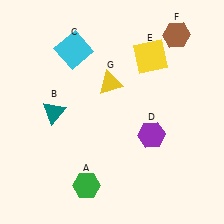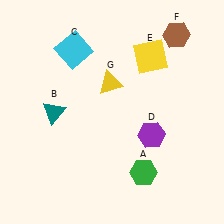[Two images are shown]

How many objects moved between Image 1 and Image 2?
1 object moved between the two images.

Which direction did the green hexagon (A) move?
The green hexagon (A) moved right.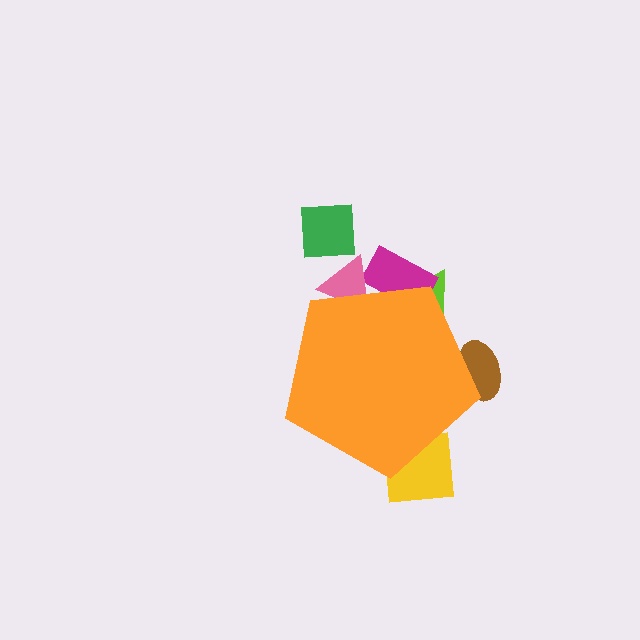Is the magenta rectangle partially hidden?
Yes, the magenta rectangle is partially hidden behind the orange pentagon.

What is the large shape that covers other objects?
An orange pentagon.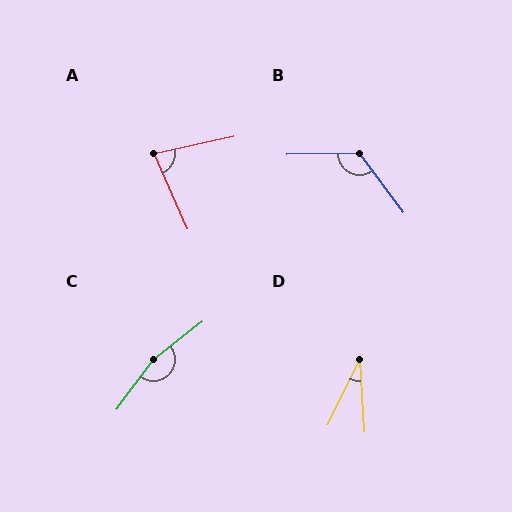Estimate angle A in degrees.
Approximately 79 degrees.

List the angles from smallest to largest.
D (30°), A (79°), B (125°), C (164°).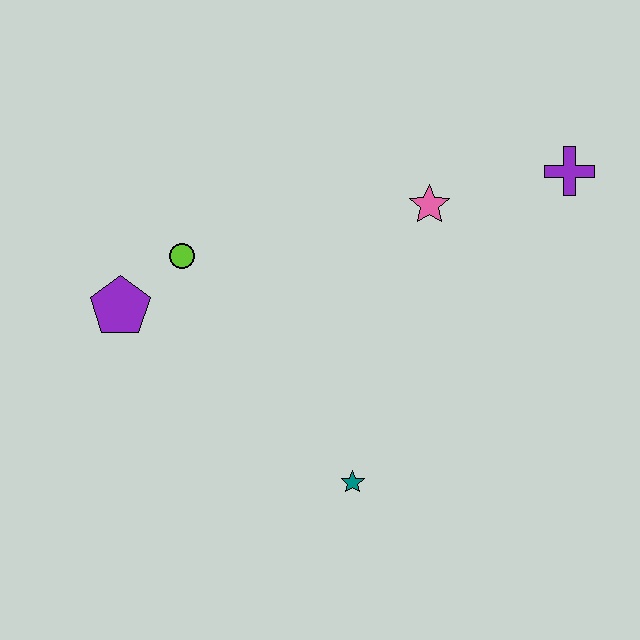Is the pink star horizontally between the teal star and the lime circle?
No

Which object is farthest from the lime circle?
The purple cross is farthest from the lime circle.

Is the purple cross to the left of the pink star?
No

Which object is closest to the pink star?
The purple cross is closest to the pink star.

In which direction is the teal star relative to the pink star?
The teal star is below the pink star.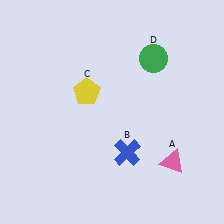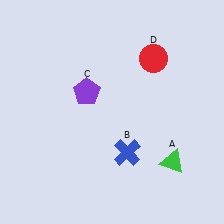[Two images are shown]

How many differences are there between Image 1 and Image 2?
There are 3 differences between the two images.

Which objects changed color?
A changed from pink to green. C changed from yellow to purple. D changed from green to red.